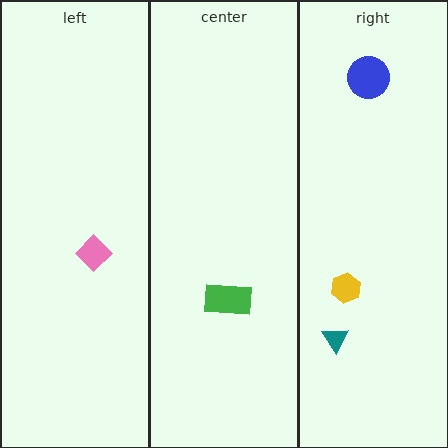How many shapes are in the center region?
1.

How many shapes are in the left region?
1.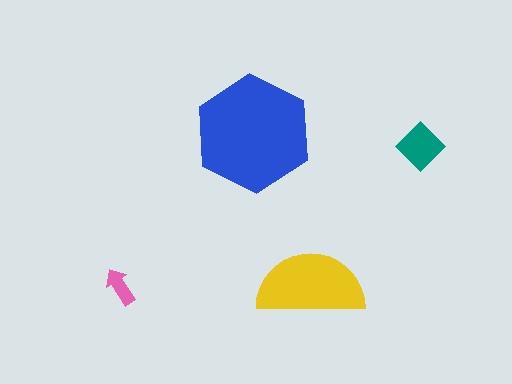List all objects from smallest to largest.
The pink arrow, the teal diamond, the yellow semicircle, the blue hexagon.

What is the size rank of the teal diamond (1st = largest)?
3rd.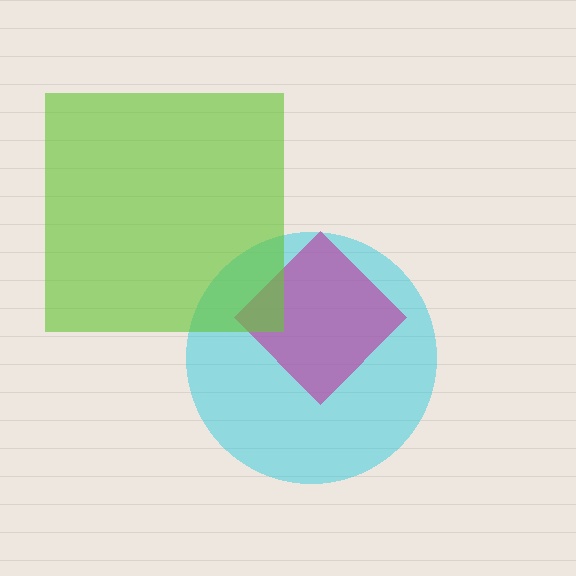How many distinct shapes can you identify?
There are 3 distinct shapes: a cyan circle, a magenta diamond, a lime square.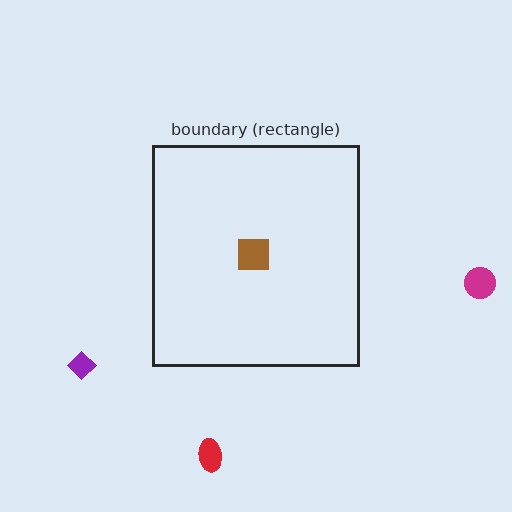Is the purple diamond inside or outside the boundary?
Outside.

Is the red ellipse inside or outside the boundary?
Outside.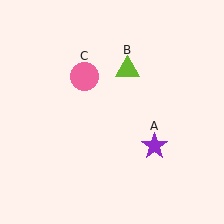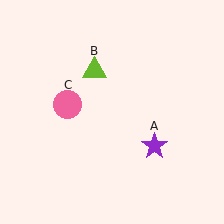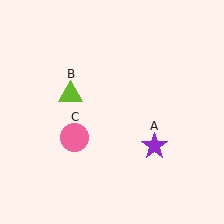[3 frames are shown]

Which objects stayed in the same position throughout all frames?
Purple star (object A) remained stationary.